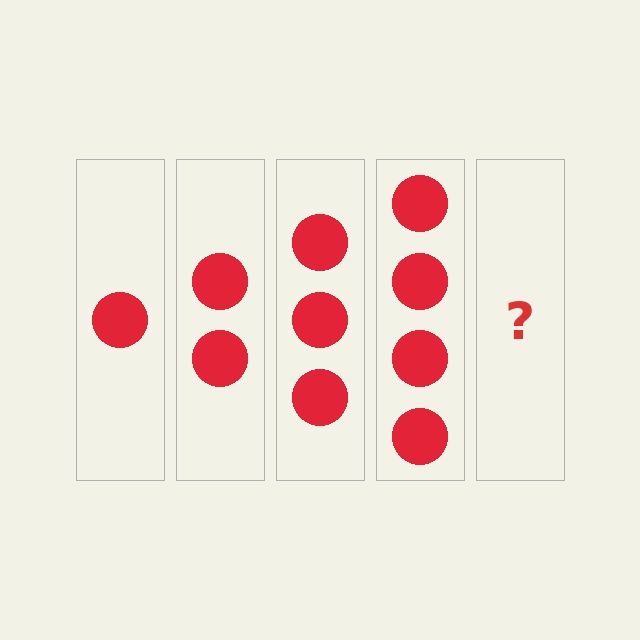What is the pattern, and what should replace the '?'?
The pattern is that each step adds one more circle. The '?' should be 5 circles.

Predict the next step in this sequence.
The next step is 5 circles.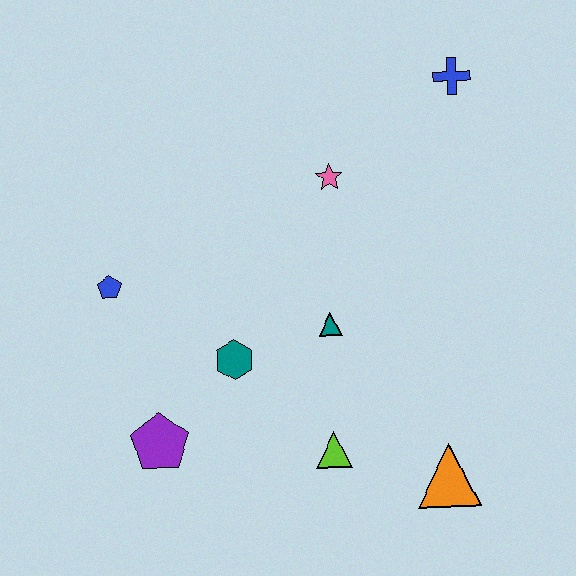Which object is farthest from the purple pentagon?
The blue cross is farthest from the purple pentagon.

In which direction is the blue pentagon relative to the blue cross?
The blue pentagon is to the left of the blue cross.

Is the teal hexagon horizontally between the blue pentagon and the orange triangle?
Yes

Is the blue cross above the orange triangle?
Yes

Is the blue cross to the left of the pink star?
No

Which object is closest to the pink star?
The teal triangle is closest to the pink star.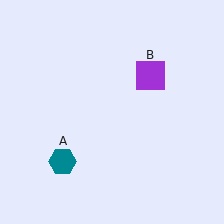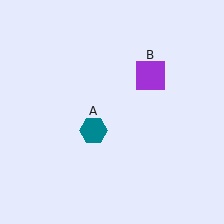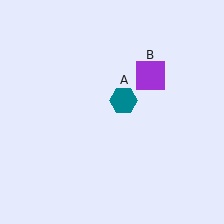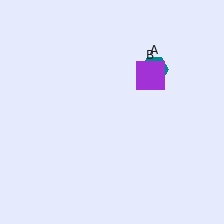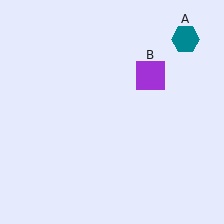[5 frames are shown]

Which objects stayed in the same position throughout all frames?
Purple square (object B) remained stationary.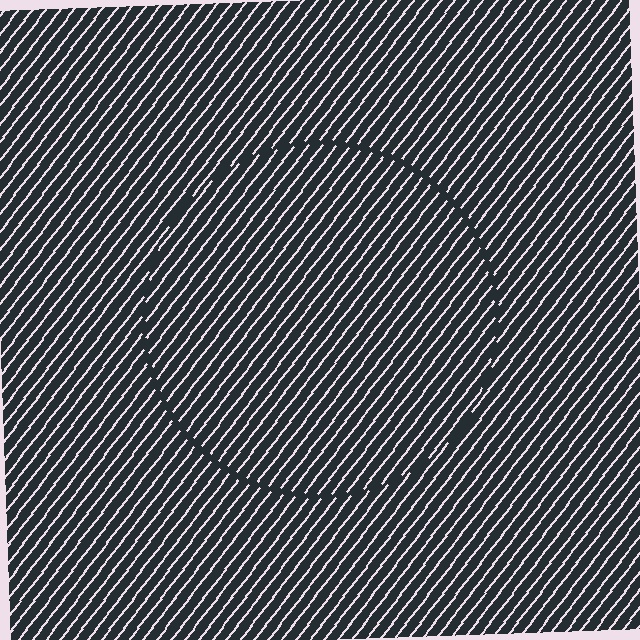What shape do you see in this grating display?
An illusory circle. The interior of the shape contains the same grating, shifted by half a period — the contour is defined by the phase discontinuity where line-ends from the inner and outer gratings abut.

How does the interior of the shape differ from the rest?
The interior of the shape contains the same grating, shifted by half a period — the contour is defined by the phase discontinuity where line-ends from the inner and outer gratings abut.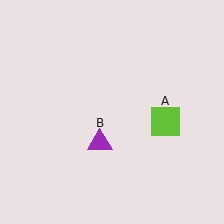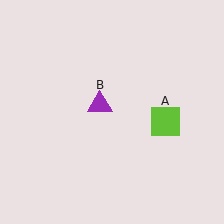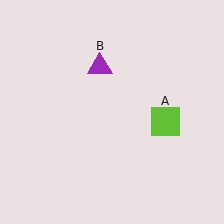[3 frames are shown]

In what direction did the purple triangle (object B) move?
The purple triangle (object B) moved up.